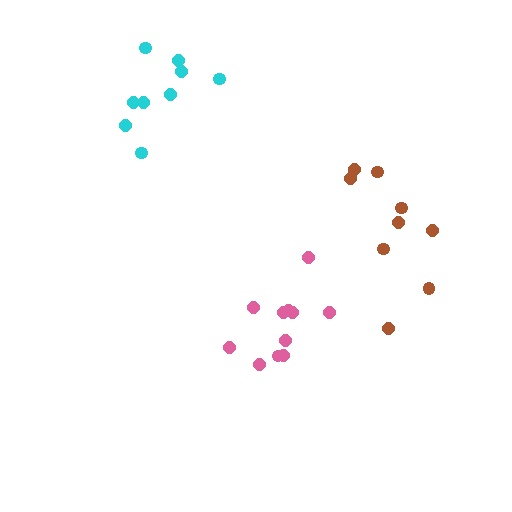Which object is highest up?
The cyan cluster is topmost.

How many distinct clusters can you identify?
There are 3 distinct clusters.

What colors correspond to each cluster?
The clusters are colored: pink, brown, cyan.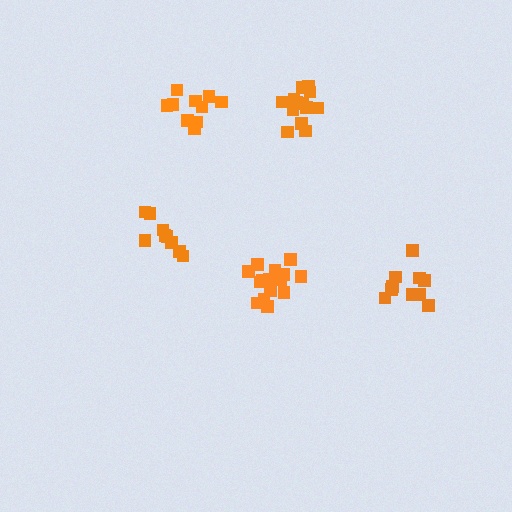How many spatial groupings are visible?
There are 5 spatial groupings.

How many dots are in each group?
Group 1: 15 dots, Group 2: 15 dots, Group 3: 10 dots, Group 4: 10 dots, Group 5: 9 dots (59 total).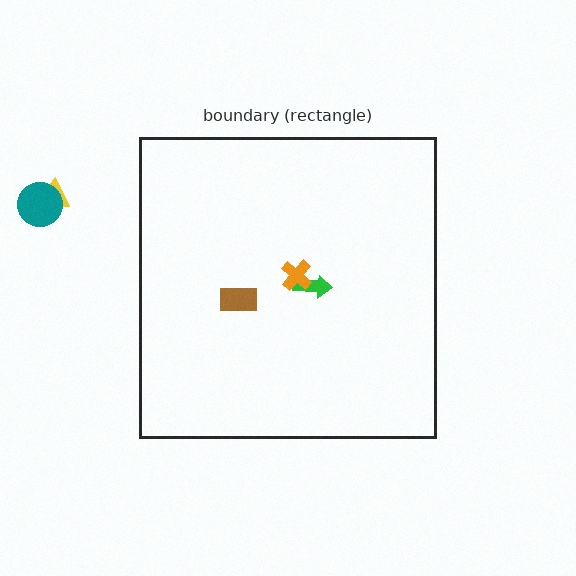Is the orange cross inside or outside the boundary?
Inside.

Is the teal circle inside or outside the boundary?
Outside.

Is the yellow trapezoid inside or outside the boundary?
Outside.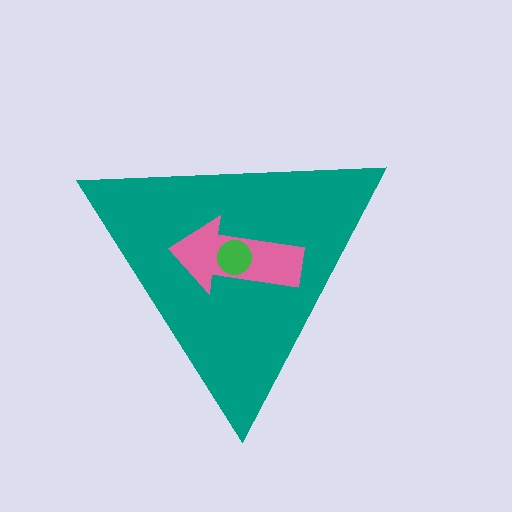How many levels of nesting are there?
3.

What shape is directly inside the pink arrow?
The green circle.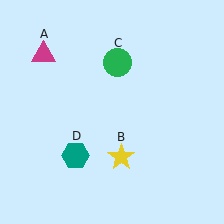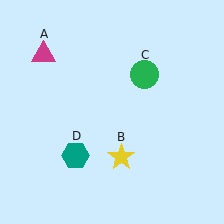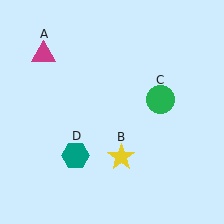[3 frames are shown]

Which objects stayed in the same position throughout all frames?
Magenta triangle (object A) and yellow star (object B) and teal hexagon (object D) remained stationary.